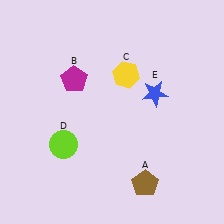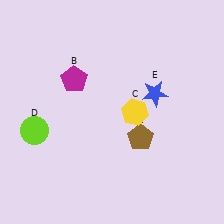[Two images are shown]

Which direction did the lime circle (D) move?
The lime circle (D) moved left.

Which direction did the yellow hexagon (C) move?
The yellow hexagon (C) moved down.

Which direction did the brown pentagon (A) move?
The brown pentagon (A) moved up.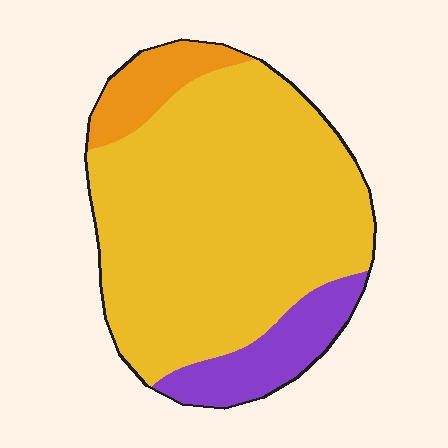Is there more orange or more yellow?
Yellow.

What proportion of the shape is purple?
Purple takes up less than a sixth of the shape.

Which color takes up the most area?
Yellow, at roughly 75%.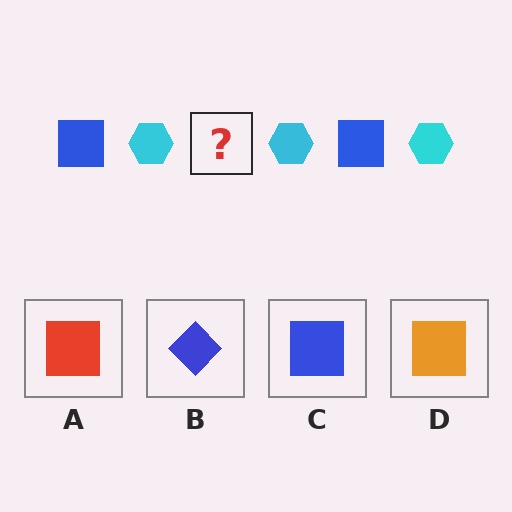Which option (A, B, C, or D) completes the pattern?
C.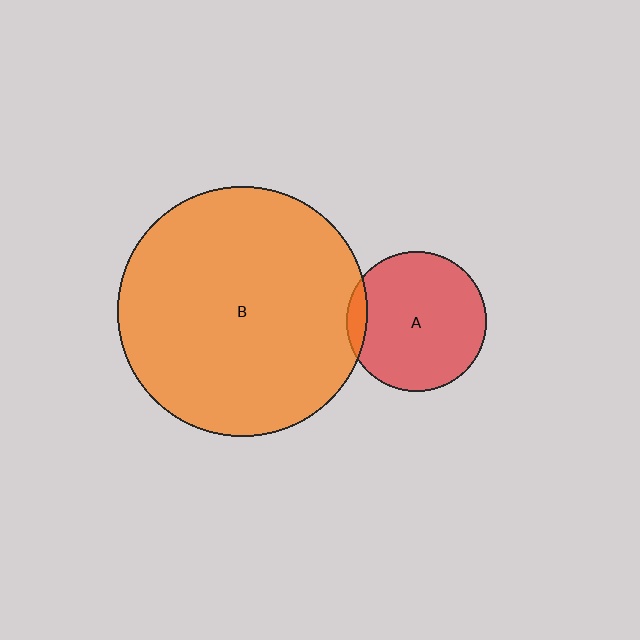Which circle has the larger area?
Circle B (orange).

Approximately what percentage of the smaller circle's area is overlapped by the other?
Approximately 10%.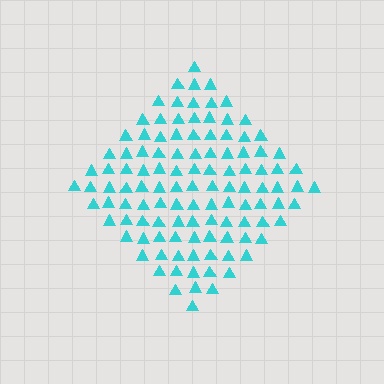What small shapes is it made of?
It is made of small triangles.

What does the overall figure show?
The overall figure shows a diamond.